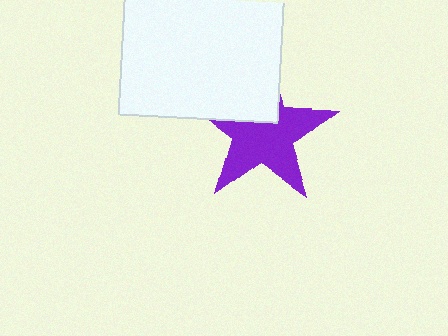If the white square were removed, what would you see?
You would see the complete purple star.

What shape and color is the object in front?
The object in front is a white square.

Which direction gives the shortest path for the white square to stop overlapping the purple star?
Moving up gives the shortest separation.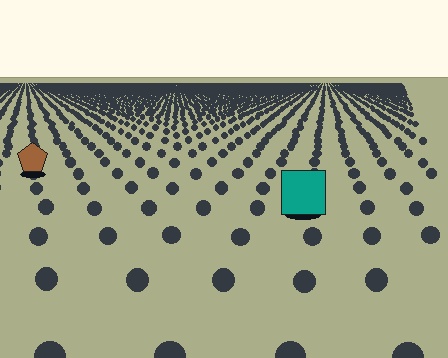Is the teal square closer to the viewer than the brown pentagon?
Yes. The teal square is closer — you can tell from the texture gradient: the ground texture is coarser near it.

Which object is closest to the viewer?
The teal square is closest. The texture marks near it are larger and more spread out.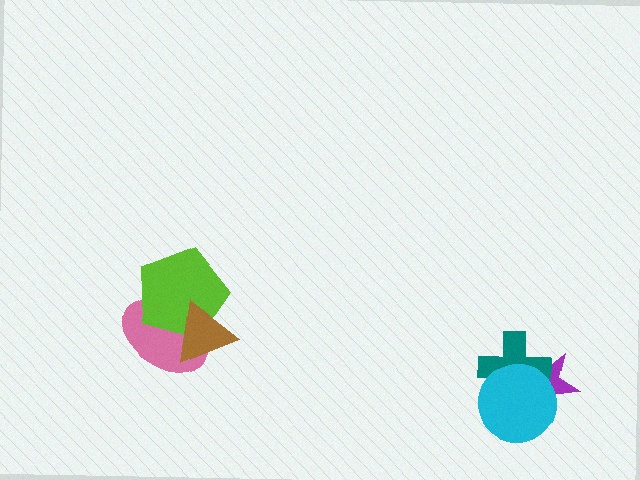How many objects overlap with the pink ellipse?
2 objects overlap with the pink ellipse.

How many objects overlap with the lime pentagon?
2 objects overlap with the lime pentagon.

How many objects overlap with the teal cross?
2 objects overlap with the teal cross.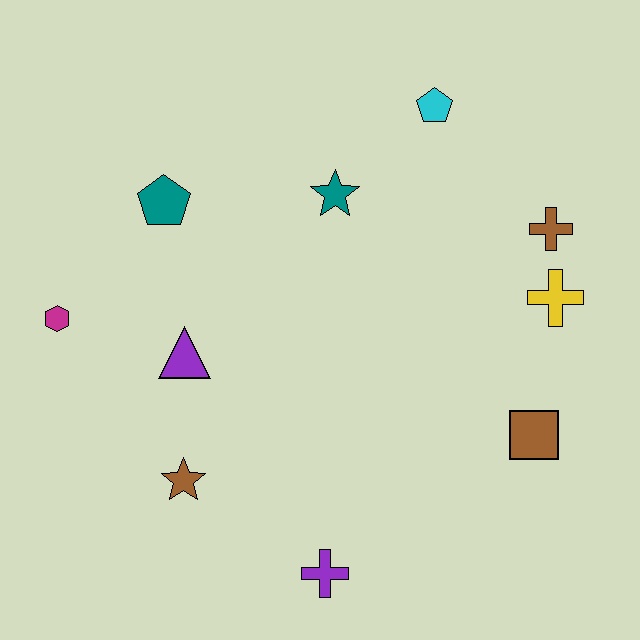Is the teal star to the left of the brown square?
Yes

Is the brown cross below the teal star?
Yes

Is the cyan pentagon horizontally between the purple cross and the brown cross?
Yes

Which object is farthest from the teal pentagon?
The brown square is farthest from the teal pentagon.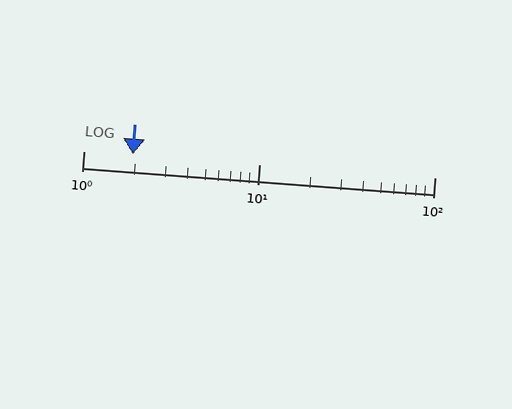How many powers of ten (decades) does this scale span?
The scale spans 2 decades, from 1 to 100.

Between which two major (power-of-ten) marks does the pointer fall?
The pointer is between 1 and 10.